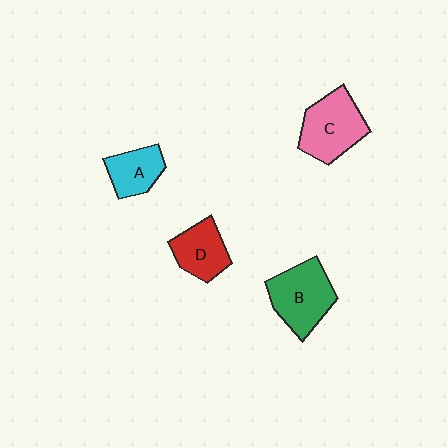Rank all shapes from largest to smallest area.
From largest to smallest: B (green), C (pink), D (red), A (cyan).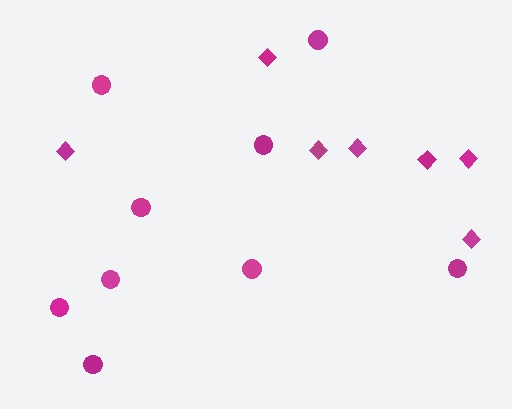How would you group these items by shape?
There are 2 groups: one group of circles (9) and one group of diamonds (7).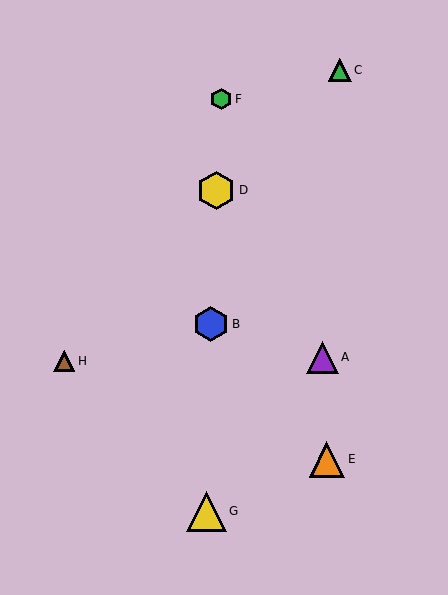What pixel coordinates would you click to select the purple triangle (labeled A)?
Click at (322, 357) to select the purple triangle A.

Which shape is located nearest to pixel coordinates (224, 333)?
The blue hexagon (labeled B) at (211, 324) is nearest to that location.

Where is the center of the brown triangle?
The center of the brown triangle is at (64, 361).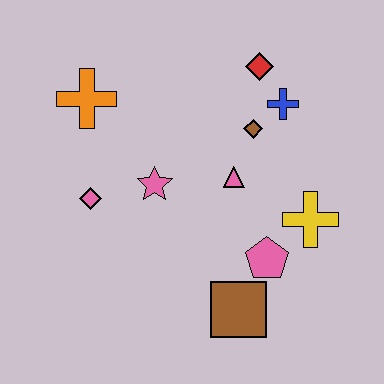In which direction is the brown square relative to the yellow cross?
The brown square is below the yellow cross.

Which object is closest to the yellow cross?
The pink pentagon is closest to the yellow cross.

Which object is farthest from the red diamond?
The brown square is farthest from the red diamond.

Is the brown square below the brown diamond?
Yes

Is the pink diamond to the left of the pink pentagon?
Yes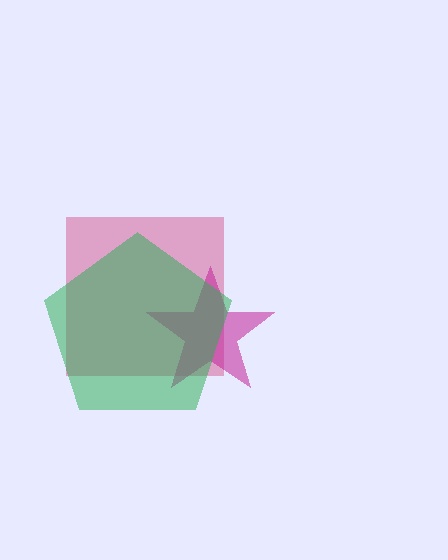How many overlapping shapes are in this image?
There are 3 overlapping shapes in the image.